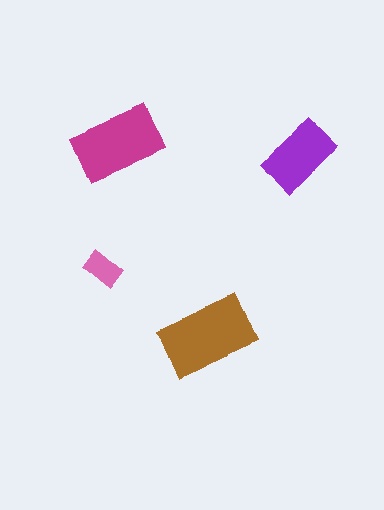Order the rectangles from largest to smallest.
the brown one, the magenta one, the purple one, the pink one.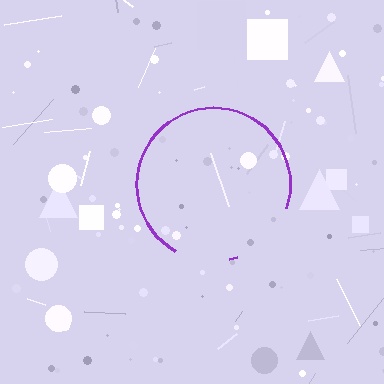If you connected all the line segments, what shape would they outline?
They would outline a circle.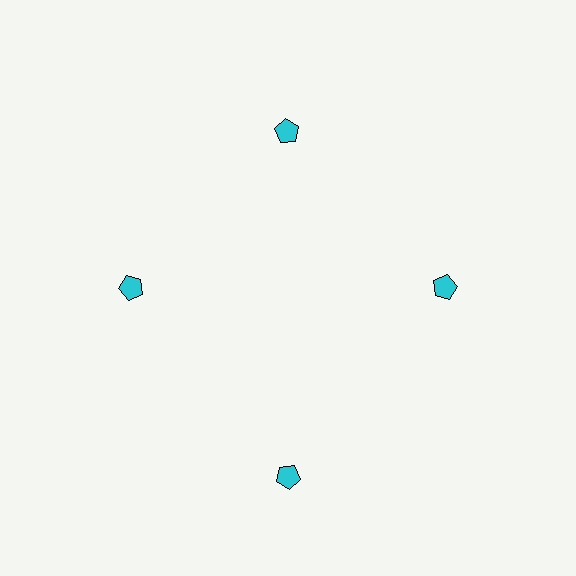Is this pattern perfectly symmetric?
No. The 4 cyan pentagons are arranged in a ring, but one element near the 6 o'clock position is pushed outward from the center, breaking the 4-fold rotational symmetry.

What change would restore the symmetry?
The symmetry would be restored by moving it inward, back onto the ring so that all 4 pentagons sit at equal angles and equal distance from the center.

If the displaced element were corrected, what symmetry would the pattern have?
It would have 4-fold rotational symmetry — the pattern would map onto itself every 90 degrees.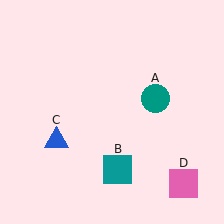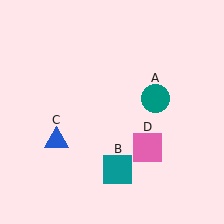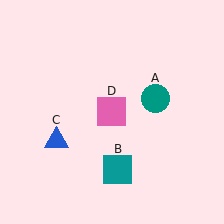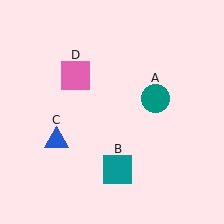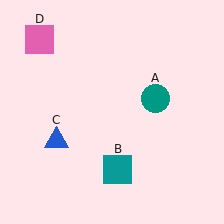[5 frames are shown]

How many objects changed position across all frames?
1 object changed position: pink square (object D).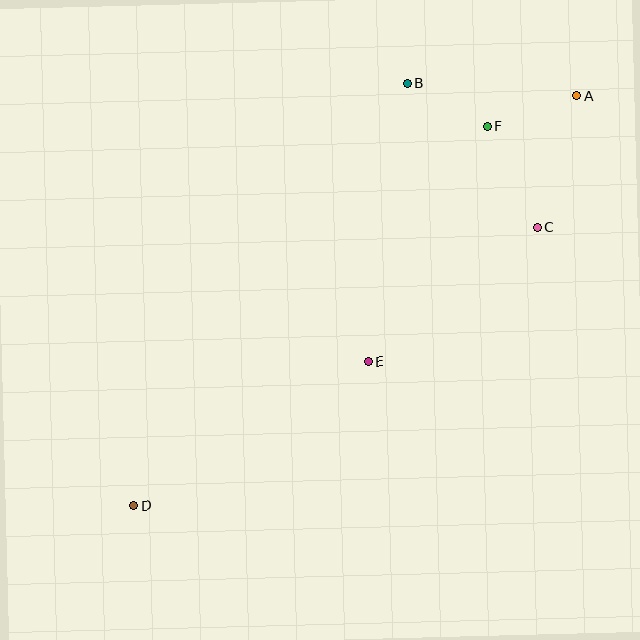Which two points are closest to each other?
Points B and F are closest to each other.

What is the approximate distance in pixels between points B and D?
The distance between B and D is approximately 503 pixels.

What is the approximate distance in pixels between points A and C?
The distance between A and C is approximately 137 pixels.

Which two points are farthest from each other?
Points A and D are farthest from each other.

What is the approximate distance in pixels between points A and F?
The distance between A and F is approximately 95 pixels.